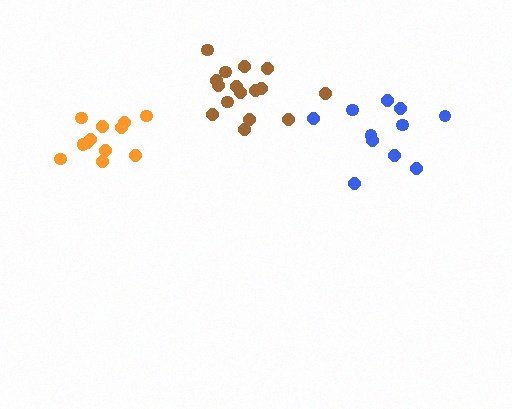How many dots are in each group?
Group 1: 11 dots, Group 2: 16 dots, Group 3: 12 dots (39 total).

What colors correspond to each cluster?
The clusters are colored: blue, brown, orange.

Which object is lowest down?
The orange cluster is bottommost.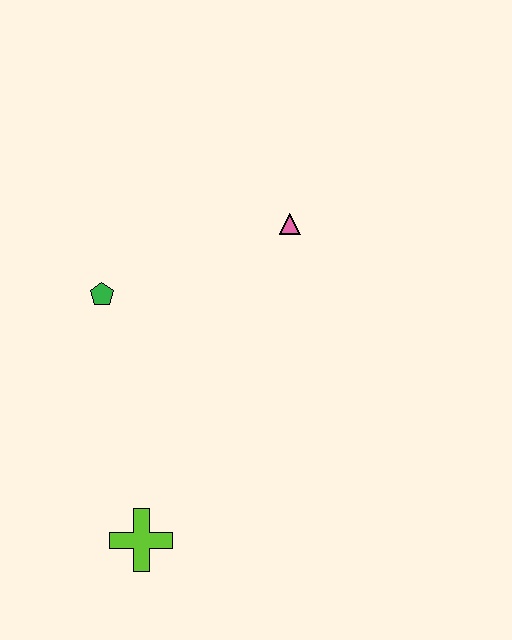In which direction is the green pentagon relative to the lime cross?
The green pentagon is above the lime cross.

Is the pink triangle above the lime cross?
Yes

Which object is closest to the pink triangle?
The green pentagon is closest to the pink triangle.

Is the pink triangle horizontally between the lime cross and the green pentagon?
No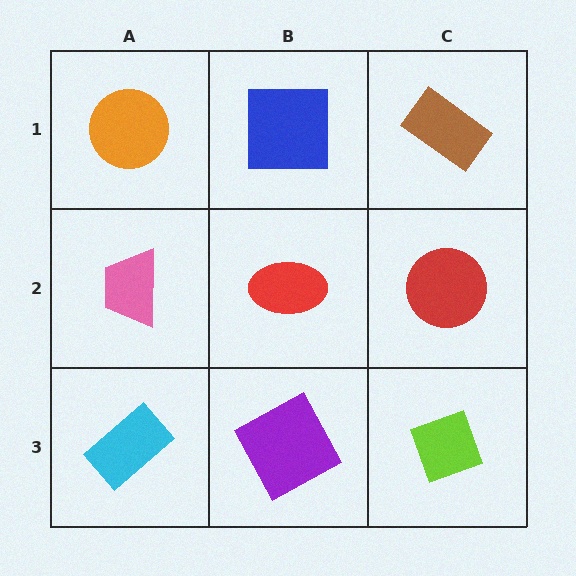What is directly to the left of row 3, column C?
A purple square.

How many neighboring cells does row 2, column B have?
4.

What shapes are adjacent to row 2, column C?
A brown rectangle (row 1, column C), a lime diamond (row 3, column C), a red ellipse (row 2, column B).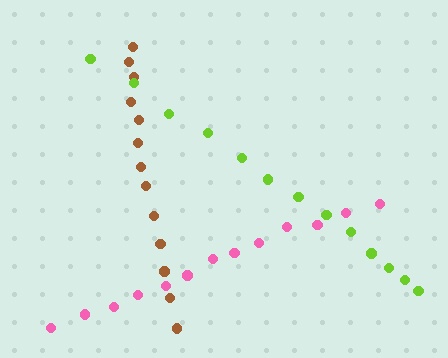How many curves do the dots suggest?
There are 3 distinct paths.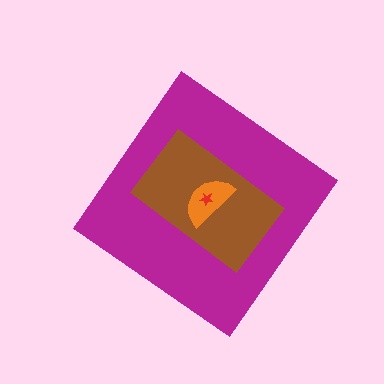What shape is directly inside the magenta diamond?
The brown rectangle.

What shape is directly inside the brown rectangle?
The orange semicircle.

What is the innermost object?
The red star.